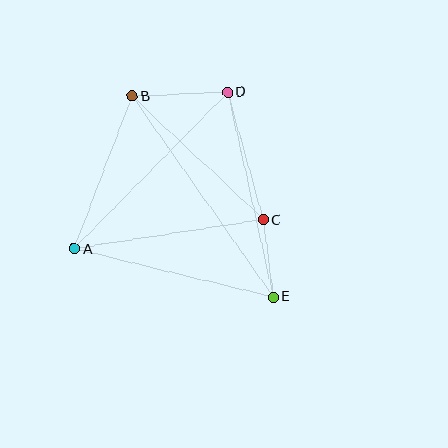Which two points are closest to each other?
Points C and E are closest to each other.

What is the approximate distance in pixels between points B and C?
The distance between B and C is approximately 180 pixels.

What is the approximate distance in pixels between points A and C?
The distance between A and C is approximately 191 pixels.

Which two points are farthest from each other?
Points B and E are farthest from each other.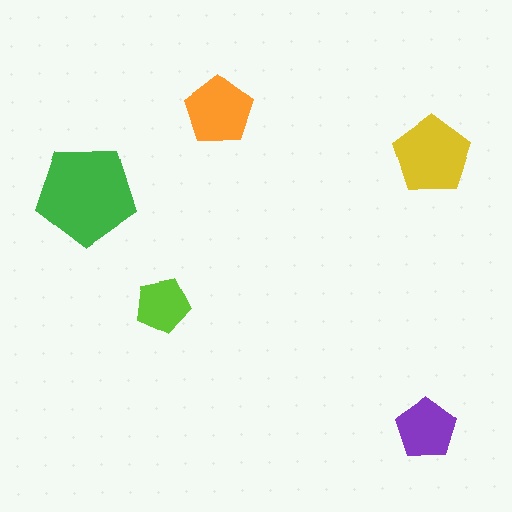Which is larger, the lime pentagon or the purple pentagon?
The purple one.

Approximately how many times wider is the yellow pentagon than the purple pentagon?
About 1.5 times wider.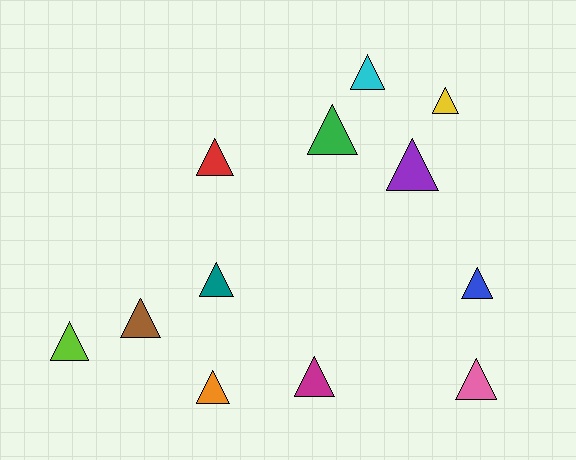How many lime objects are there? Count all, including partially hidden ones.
There is 1 lime object.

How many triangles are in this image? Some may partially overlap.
There are 12 triangles.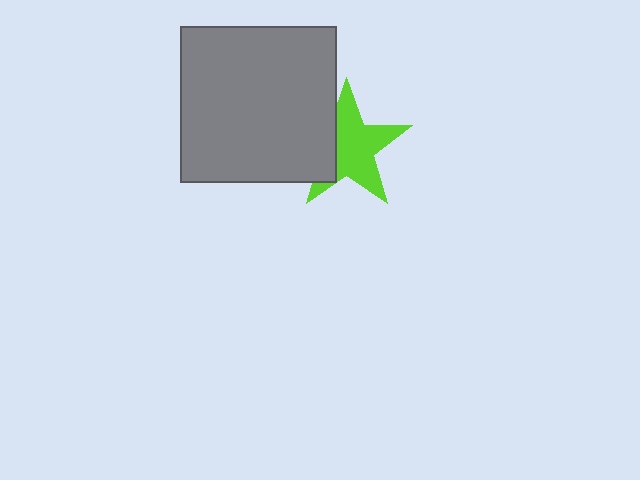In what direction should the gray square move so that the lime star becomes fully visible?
The gray square should move left. That is the shortest direction to clear the overlap and leave the lime star fully visible.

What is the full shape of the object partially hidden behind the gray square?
The partially hidden object is a lime star.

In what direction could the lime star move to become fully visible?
The lime star could move right. That would shift it out from behind the gray square entirely.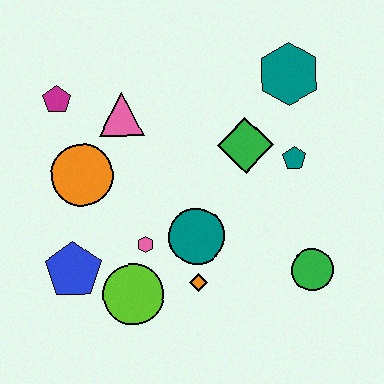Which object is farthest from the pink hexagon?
The teal hexagon is farthest from the pink hexagon.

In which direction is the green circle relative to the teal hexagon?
The green circle is below the teal hexagon.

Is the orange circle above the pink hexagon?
Yes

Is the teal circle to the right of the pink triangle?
Yes